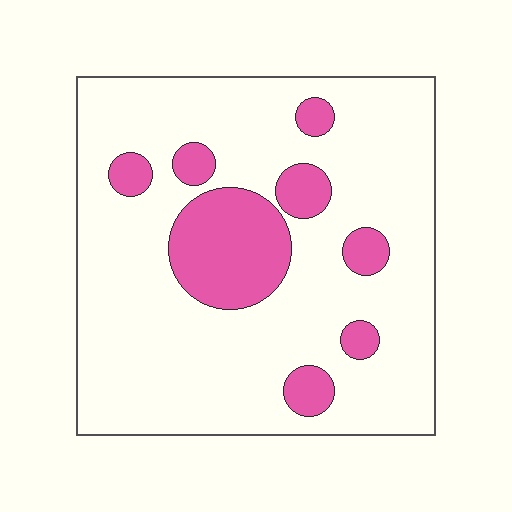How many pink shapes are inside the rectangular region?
8.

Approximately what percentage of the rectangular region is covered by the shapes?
Approximately 20%.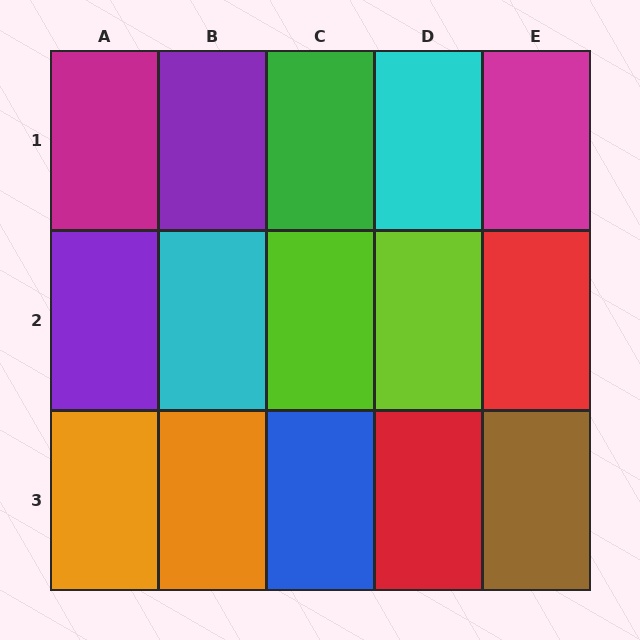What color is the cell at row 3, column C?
Blue.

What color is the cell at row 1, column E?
Magenta.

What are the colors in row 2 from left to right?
Purple, cyan, lime, lime, red.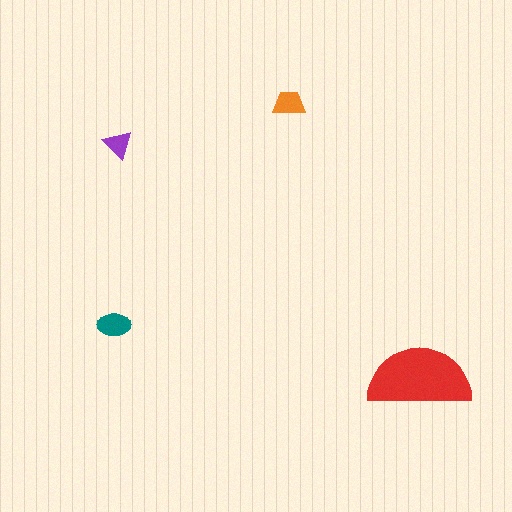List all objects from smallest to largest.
The purple triangle, the orange trapezoid, the teal ellipse, the red semicircle.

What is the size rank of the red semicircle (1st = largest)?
1st.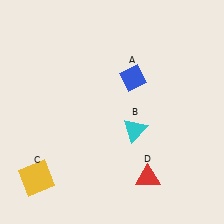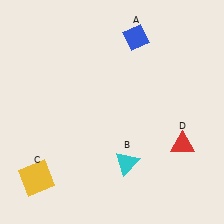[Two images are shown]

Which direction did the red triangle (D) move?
The red triangle (D) moved right.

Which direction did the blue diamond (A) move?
The blue diamond (A) moved up.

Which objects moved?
The objects that moved are: the blue diamond (A), the cyan triangle (B), the red triangle (D).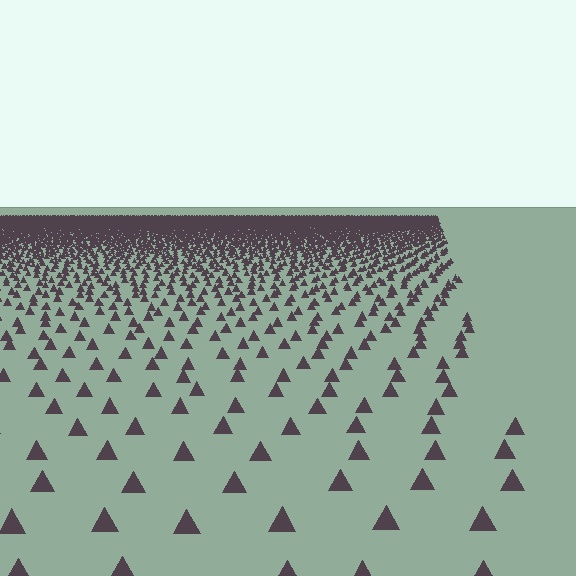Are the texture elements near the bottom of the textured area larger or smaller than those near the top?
Larger. Near the bottom, elements are closer to the viewer and appear at a bigger on-screen size.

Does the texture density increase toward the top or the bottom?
Density increases toward the top.